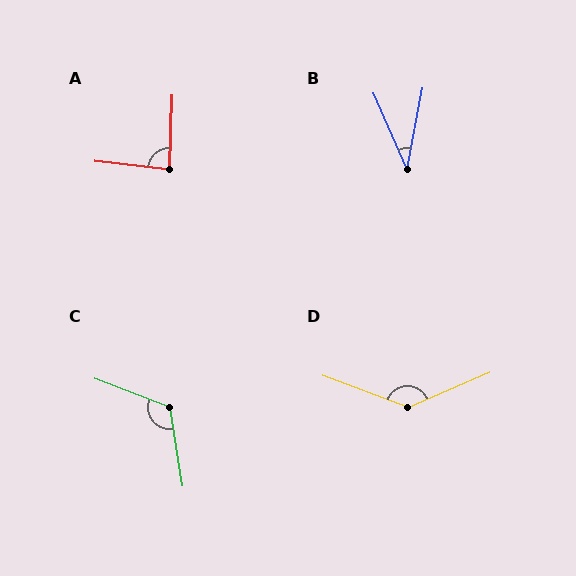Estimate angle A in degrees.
Approximately 85 degrees.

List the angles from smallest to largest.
B (35°), A (85°), C (120°), D (136°).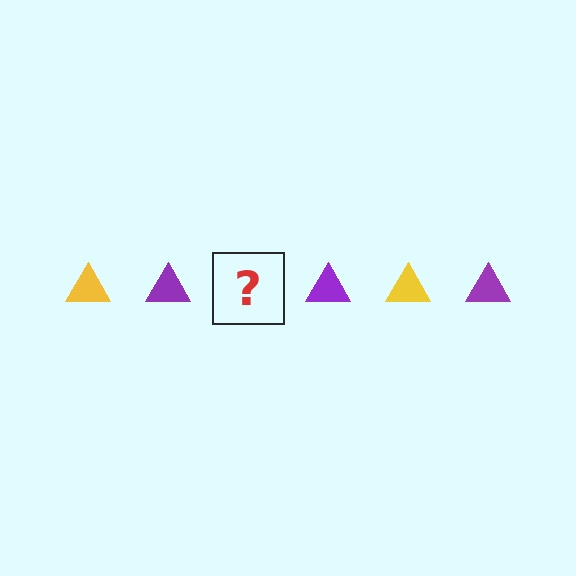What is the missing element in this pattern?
The missing element is a yellow triangle.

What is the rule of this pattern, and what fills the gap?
The rule is that the pattern cycles through yellow, purple triangles. The gap should be filled with a yellow triangle.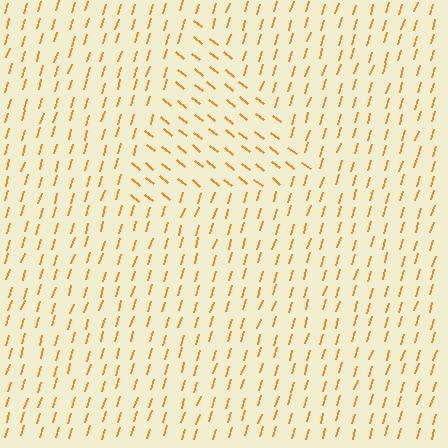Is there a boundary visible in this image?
Yes, there is a texture boundary formed by a change in line orientation.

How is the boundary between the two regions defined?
The boundary is defined purely by a change in line orientation (approximately 68 degrees difference). All lines are the same color and thickness.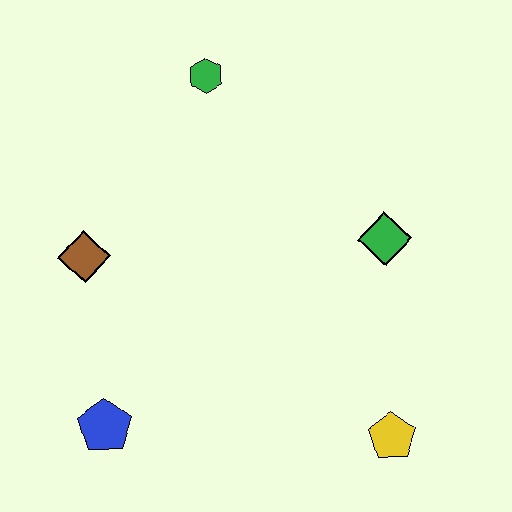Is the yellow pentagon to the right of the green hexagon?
Yes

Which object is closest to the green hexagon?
The brown diamond is closest to the green hexagon.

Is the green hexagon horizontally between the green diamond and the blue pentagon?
Yes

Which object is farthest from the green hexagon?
The yellow pentagon is farthest from the green hexagon.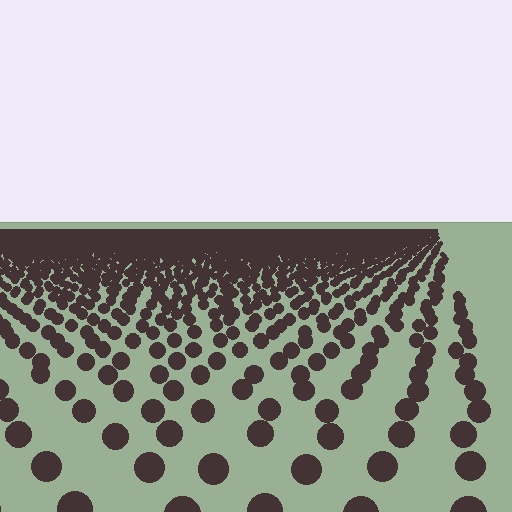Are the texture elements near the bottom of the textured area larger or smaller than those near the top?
Larger. Near the bottom, elements are closer to the viewer and appear at a bigger on-screen size.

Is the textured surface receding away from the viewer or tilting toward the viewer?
The surface is receding away from the viewer. Texture elements get smaller and denser toward the top.